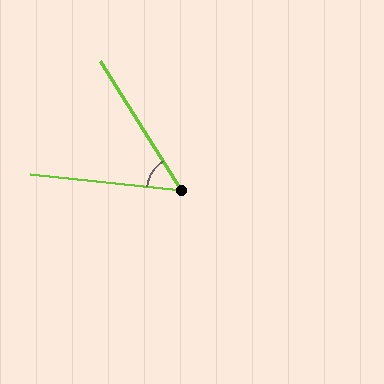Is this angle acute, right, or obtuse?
It is acute.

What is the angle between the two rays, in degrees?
Approximately 52 degrees.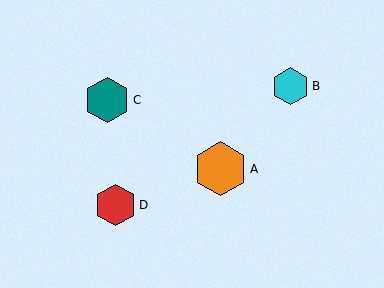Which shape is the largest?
The orange hexagon (labeled A) is the largest.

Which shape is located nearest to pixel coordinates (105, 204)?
The red hexagon (labeled D) at (115, 205) is nearest to that location.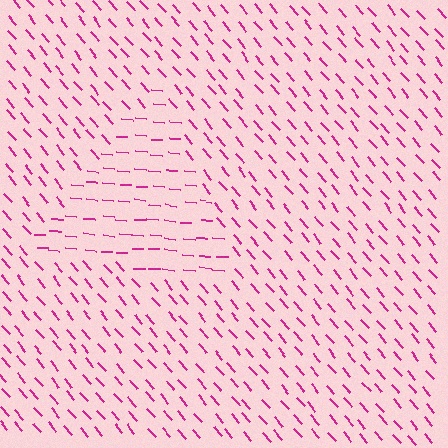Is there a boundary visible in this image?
Yes, there is a texture boundary formed by a change in line orientation.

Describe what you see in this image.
The image is filled with small magenta line segments. A triangle region in the image has lines oriented differently from the surrounding lines, creating a visible texture boundary.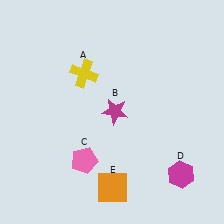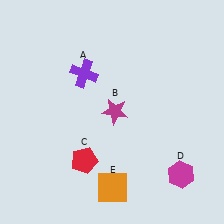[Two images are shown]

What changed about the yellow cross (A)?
In Image 1, A is yellow. In Image 2, it changed to purple.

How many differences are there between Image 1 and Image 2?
There are 2 differences between the two images.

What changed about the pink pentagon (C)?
In Image 1, C is pink. In Image 2, it changed to red.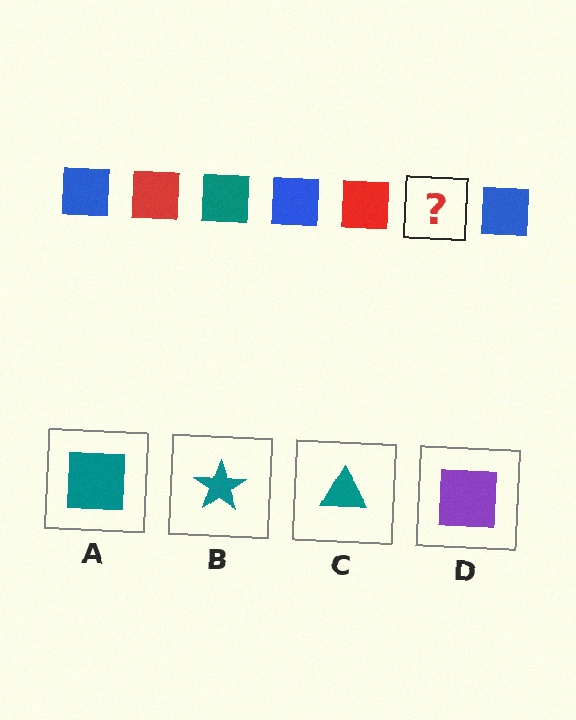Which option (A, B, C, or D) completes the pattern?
A.